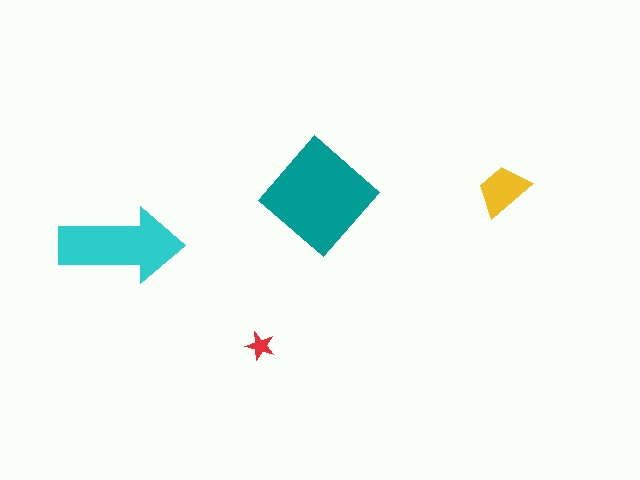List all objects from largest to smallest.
The teal diamond, the cyan arrow, the yellow trapezoid, the red star.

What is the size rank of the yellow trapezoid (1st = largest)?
3rd.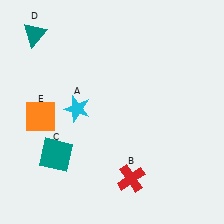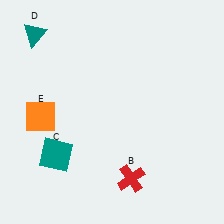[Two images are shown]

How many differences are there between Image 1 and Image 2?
There is 1 difference between the two images.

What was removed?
The cyan star (A) was removed in Image 2.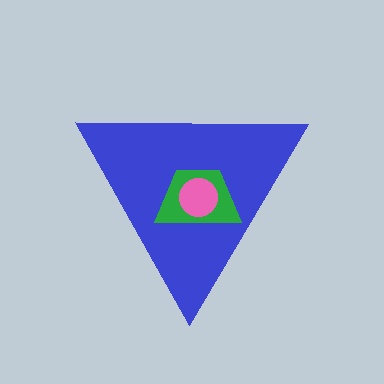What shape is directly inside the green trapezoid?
The pink circle.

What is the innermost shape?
The pink circle.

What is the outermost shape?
The blue triangle.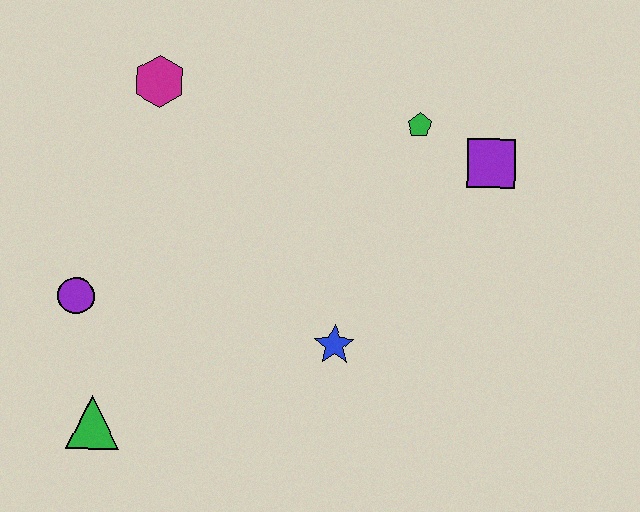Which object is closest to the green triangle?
The purple circle is closest to the green triangle.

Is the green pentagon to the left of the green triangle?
No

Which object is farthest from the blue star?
The magenta hexagon is farthest from the blue star.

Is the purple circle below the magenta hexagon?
Yes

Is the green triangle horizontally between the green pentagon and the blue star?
No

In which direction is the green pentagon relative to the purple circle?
The green pentagon is to the right of the purple circle.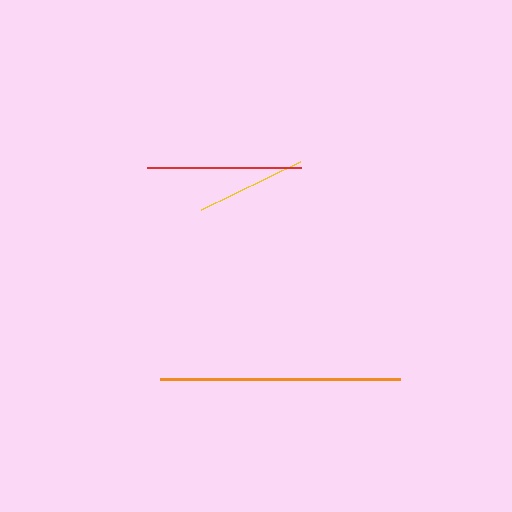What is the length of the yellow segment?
The yellow segment is approximately 110 pixels long.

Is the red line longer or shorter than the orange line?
The orange line is longer than the red line.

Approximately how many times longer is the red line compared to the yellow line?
The red line is approximately 1.4 times the length of the yellow line.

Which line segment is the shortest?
The yellow line is the shortest at approximately 110 pixels.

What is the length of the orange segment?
The orange segment is approximately 240 pixels long.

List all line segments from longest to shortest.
From longest to shortest: orange, red, yellow.